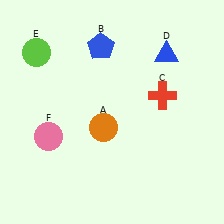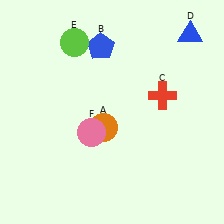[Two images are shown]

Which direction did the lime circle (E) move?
The lime circle (E) moved right.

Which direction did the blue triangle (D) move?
The blue triangle (D) moved right.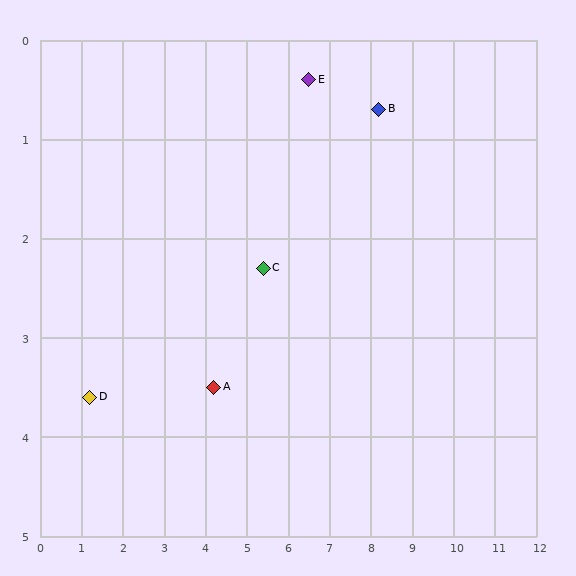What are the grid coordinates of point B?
Point B is at approximately (8.2, 0.7).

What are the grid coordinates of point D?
Point D is at approximately (1.2, 3.6).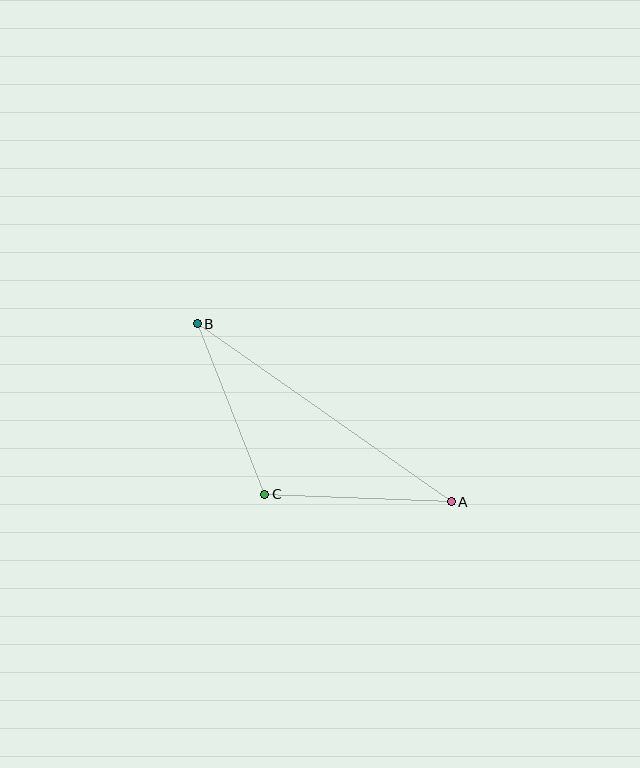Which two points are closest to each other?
Points B and C are closest to each other.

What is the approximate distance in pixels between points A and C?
The distance between A and C is approximately 186 pixels.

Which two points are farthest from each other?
Points A and B are farthest from each other.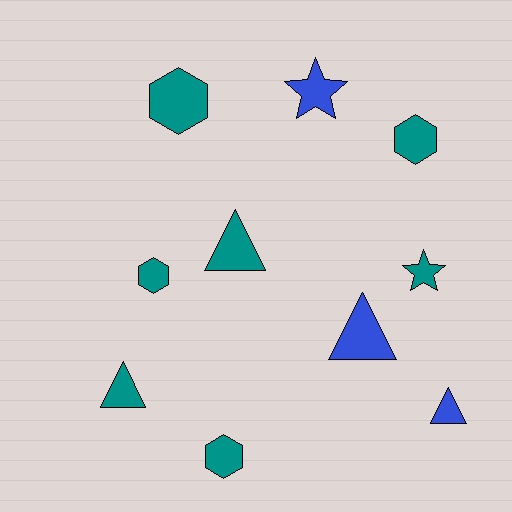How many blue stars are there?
There is 1 blue star.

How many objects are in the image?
There are 10 objects.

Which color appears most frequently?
Teal, with 7 objects.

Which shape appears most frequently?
Triangle, with 4 objects.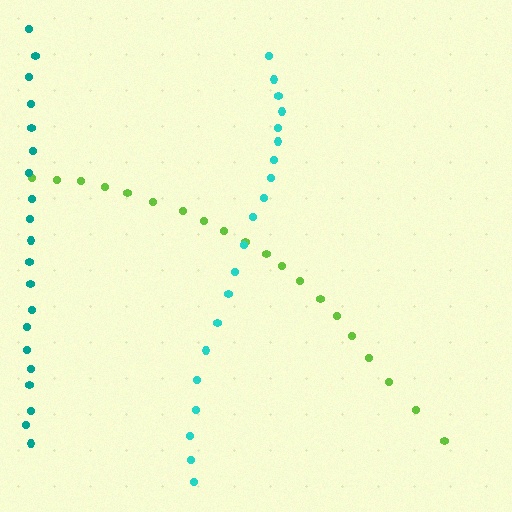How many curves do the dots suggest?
There are 3 distinct paths.